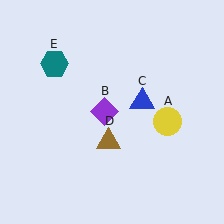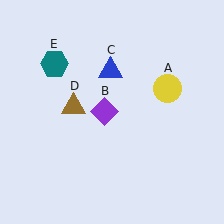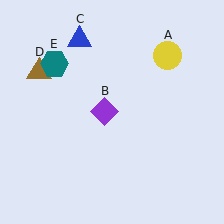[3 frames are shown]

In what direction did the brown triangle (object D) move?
The brown triangle (object D) moved up and to the left.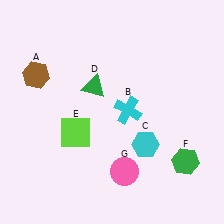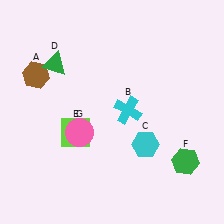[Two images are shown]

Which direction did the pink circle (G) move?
The pink circle (G) moved left.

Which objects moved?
The objects that moved are: the green triangle (D), the pink circle (G).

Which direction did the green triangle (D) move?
The green triangle (D) moved left.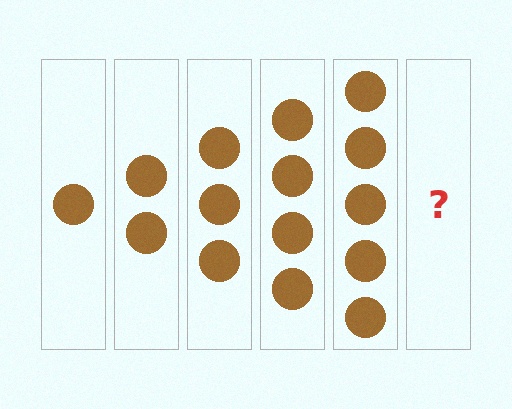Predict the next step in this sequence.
The next step is 6 circles.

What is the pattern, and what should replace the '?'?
The pattern is that each step adds one more circle. The '?' should be 6 circles.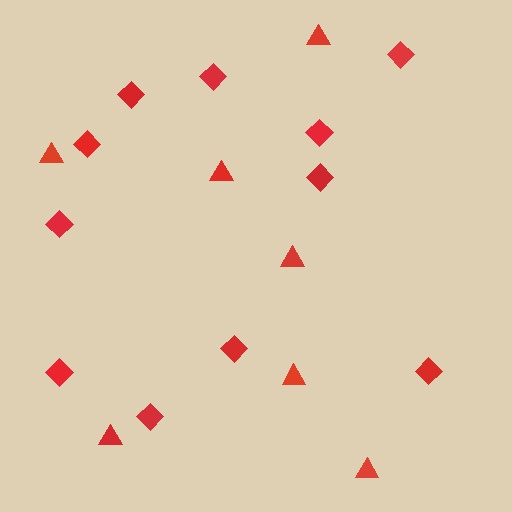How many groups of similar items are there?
There are 2 groups: one group of diamonds (11) and one group of triangles (7).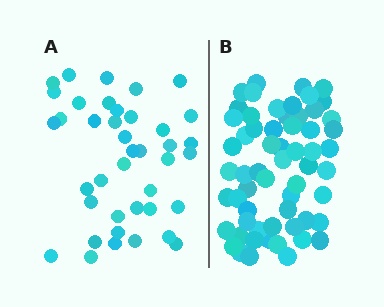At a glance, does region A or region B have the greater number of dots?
Region B (the right region) has more dots.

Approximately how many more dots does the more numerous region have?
Region B has approximately 20 more dots than region A.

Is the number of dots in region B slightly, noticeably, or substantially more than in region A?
Region B has substantially more. The ratio is roughly 1.5 to 1.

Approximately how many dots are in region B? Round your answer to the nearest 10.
About 60 dots.